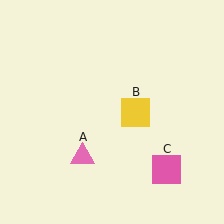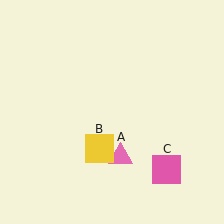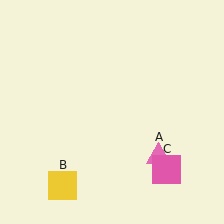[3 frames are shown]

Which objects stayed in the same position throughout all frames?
Pink square (object C) remained stationary.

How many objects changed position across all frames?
2 objects changed position: pink triangle (object A), yellow square (object B).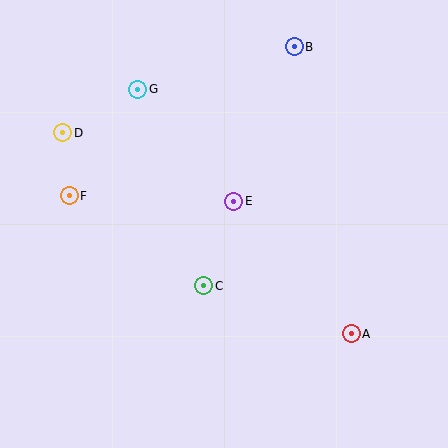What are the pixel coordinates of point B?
Point B is at (294, 47).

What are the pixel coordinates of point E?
Point E is at (234, 202).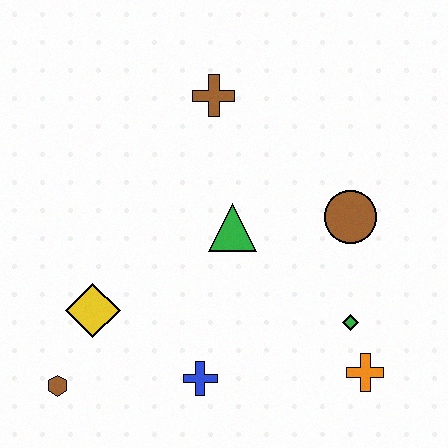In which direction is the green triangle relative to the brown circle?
The green triangle is to the left of the brown circle.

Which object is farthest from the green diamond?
The brown hexagon is farthest from the green diamond.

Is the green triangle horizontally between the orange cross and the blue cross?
Yes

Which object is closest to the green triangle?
The brown circle is closest to the green triangle.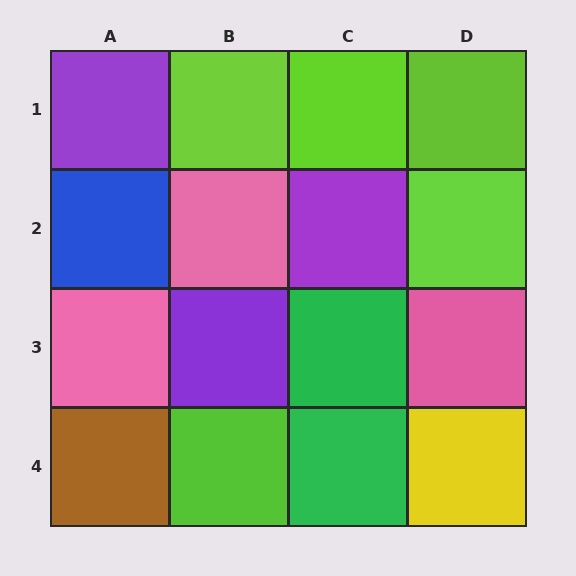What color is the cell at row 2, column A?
Blue.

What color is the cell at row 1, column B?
Lime.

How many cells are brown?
1 cell is brown.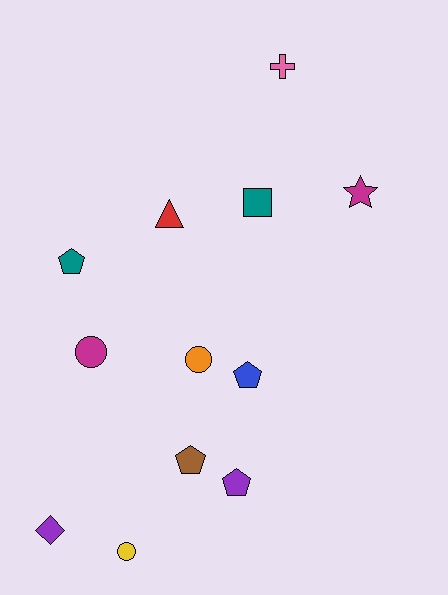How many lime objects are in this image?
There are no lime objects.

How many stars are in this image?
There is 1 star.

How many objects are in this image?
There are 12 objects.